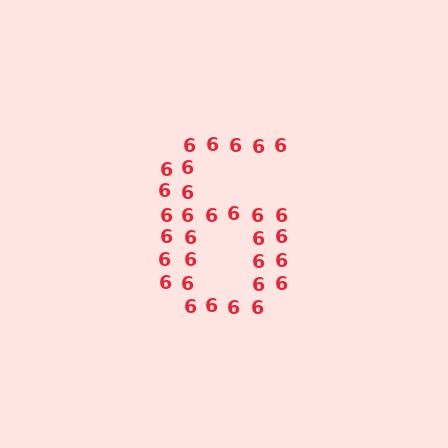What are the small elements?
The small elements are digit 6's.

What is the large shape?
The large shape is the digit 6.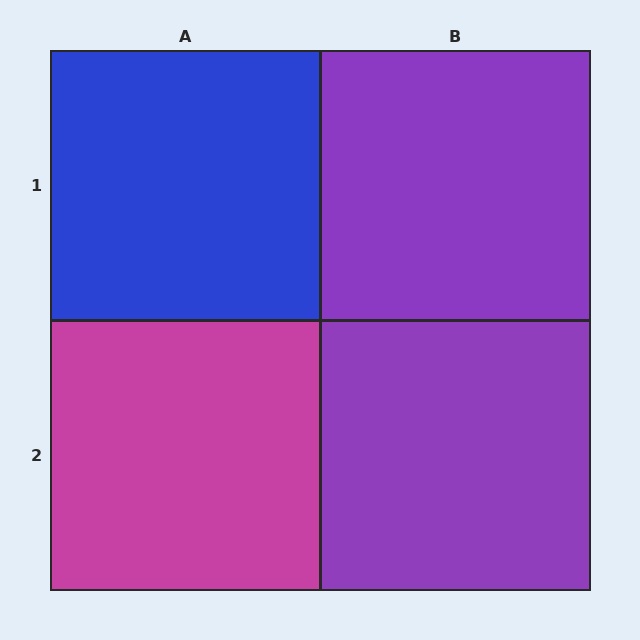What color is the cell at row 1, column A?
Blue.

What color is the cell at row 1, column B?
Purple.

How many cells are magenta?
1 cell is magenta.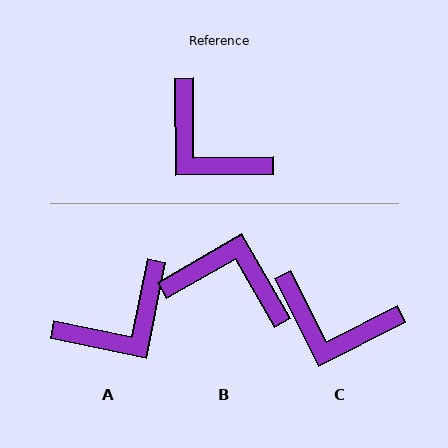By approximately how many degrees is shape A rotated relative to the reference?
Approximately 78 degrees counter-clockwise.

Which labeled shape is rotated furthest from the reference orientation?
B, about 151 degrees away.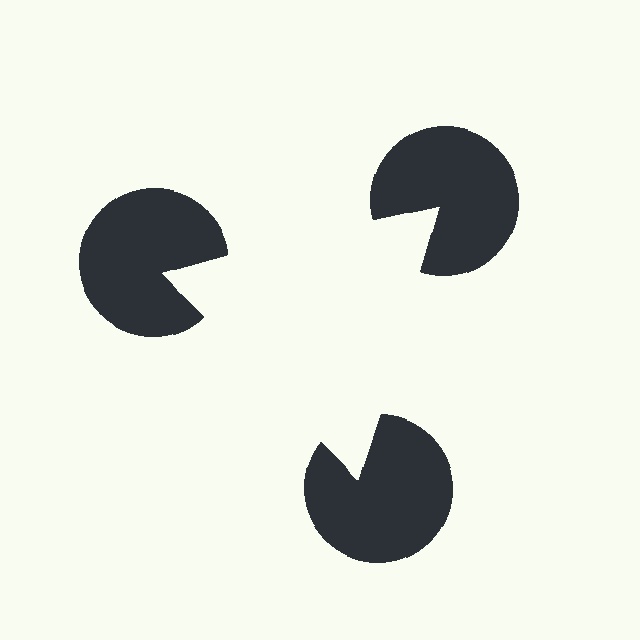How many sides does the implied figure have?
3 sides.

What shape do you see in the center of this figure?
An illusory triangle — its edges are inferred from the aligned wedge cuts in the pac-man discs, not physically drawn.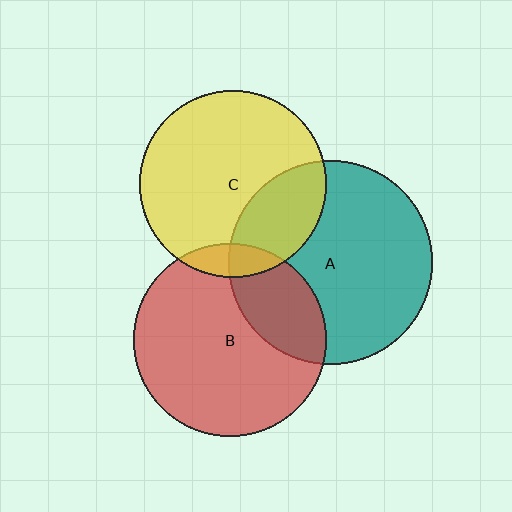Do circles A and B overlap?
Yes.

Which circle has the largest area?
Circle A (teal).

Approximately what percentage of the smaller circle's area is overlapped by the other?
Approximately 25%.